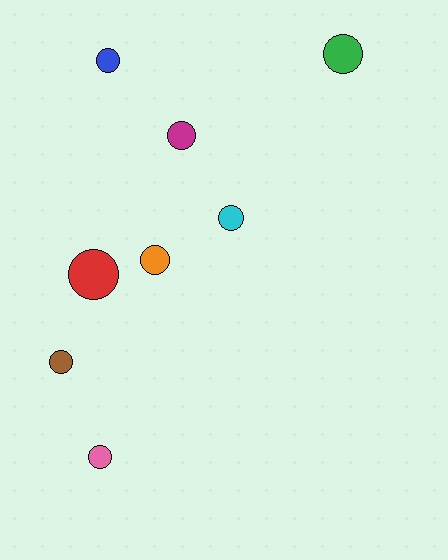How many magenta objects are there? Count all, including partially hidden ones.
There is 1 magenta object.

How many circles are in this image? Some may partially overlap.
There are 8 circles.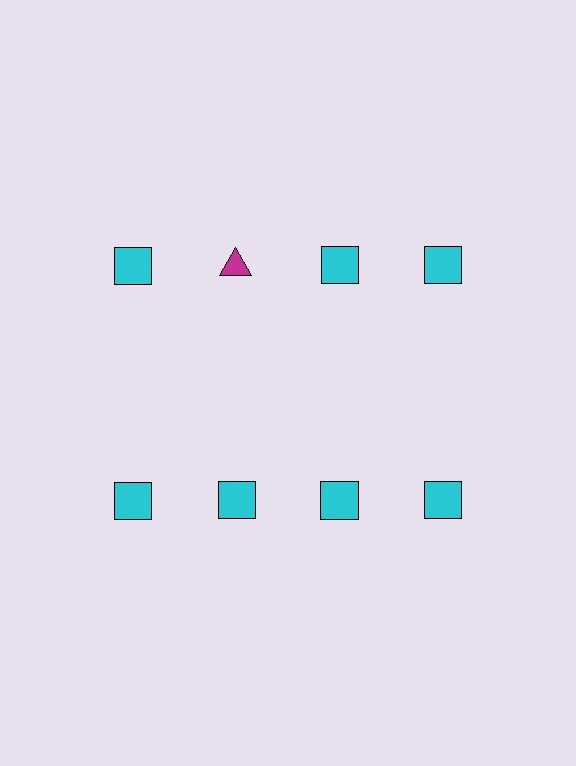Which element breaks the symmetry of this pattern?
The magenta triangle in the top row, second from left column breaks the symmetry. All other shapes are cyan squares.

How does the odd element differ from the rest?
It differs in both color (magenta instead of cyan) and shape (triangle instead of square).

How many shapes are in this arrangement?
There are 8 shapes arranged in a grid pattern.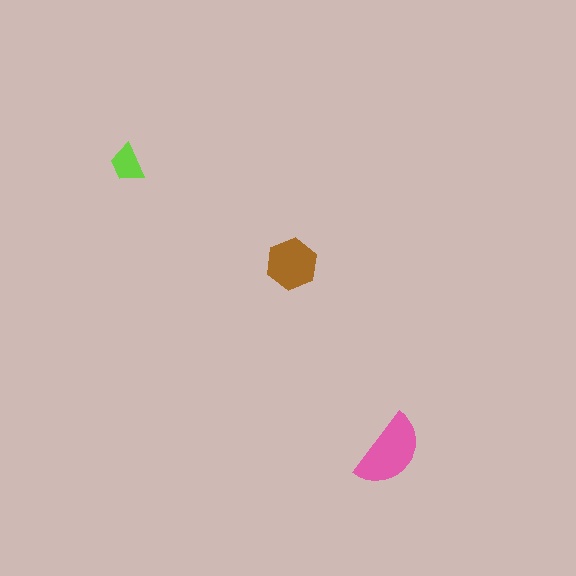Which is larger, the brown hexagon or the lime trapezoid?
The brown hexagon.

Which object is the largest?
The pink semicircle.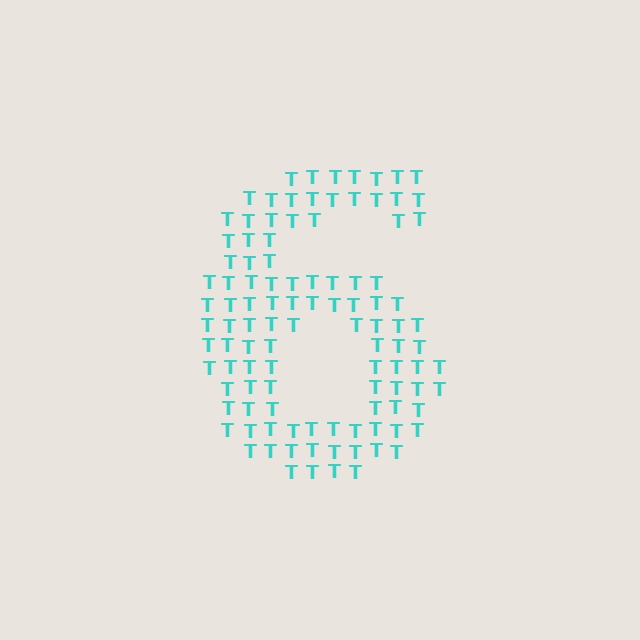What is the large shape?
The large shape is the digit 6.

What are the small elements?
The small elements are letter T's.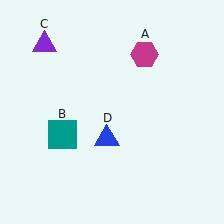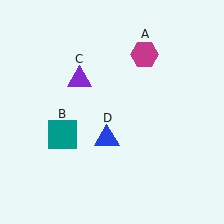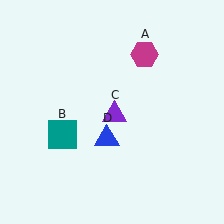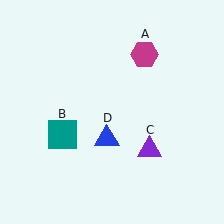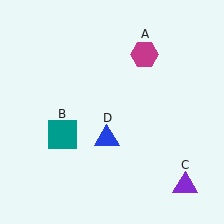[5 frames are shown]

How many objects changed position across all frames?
1 object changed position: purple triangle (object C).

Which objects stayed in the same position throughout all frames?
Magenta hexagon (object A) and teal square (object B) and blue triangle (object D) remained stationary.